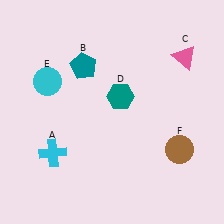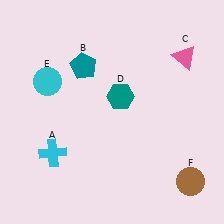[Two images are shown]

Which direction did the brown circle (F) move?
The brown circle (F) moved down.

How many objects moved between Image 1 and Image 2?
1 object moved between the two images.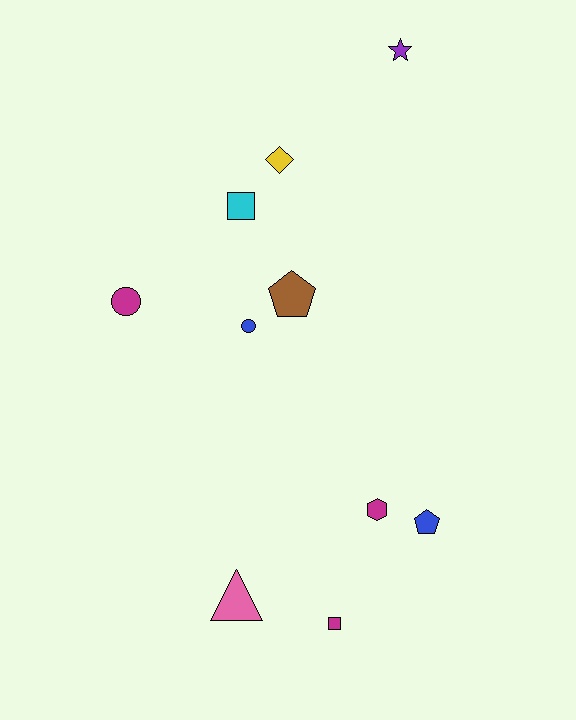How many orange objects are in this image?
There are no orange objects.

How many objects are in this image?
There are 10 objects.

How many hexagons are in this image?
There is 1 hexagon.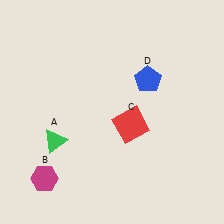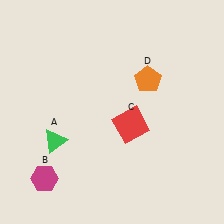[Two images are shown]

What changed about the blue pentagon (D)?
In Image 1, D is blue. In Image 2, it changed to orange.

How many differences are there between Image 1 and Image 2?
There is 1 difference between the two images.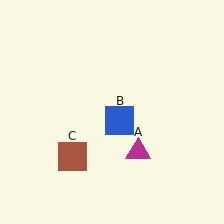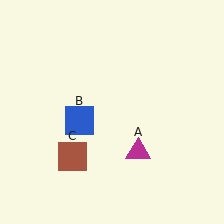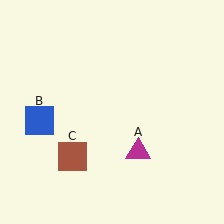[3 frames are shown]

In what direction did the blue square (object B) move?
The blue square (object B) moved left.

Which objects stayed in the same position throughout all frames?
Magenta triangle (object A) and brown square (object C) remained stationary.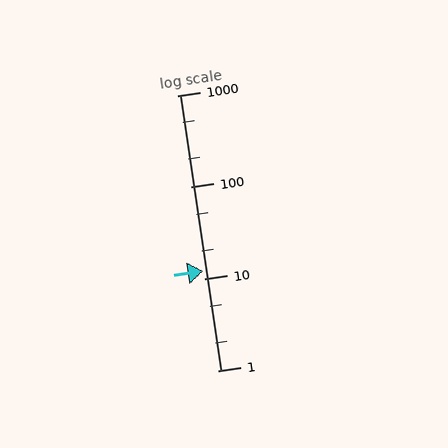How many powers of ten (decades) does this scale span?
The scale spans 3 decades, from 1 to 1000.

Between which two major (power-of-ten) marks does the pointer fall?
The pointer is between 10 and 100.